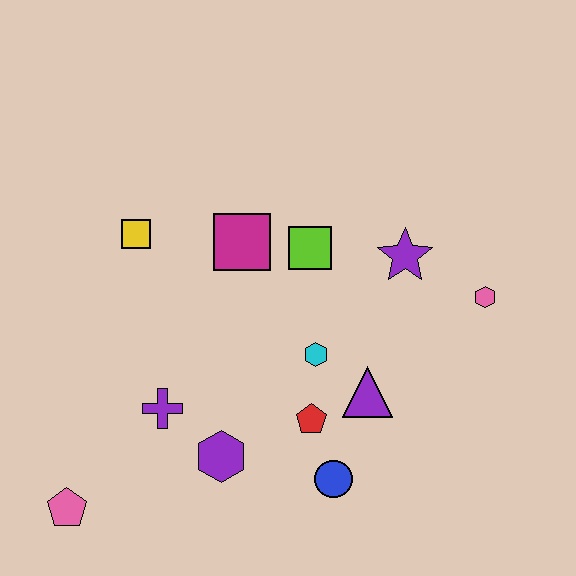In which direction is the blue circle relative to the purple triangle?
The blue circle is below the purple triangle.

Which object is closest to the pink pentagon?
The purple cross is closest to the pink pentagon.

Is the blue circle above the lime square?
No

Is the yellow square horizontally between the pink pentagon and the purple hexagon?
Yes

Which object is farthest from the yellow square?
The pink hexagon is farthest from the yellow square.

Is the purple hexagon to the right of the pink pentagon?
Yes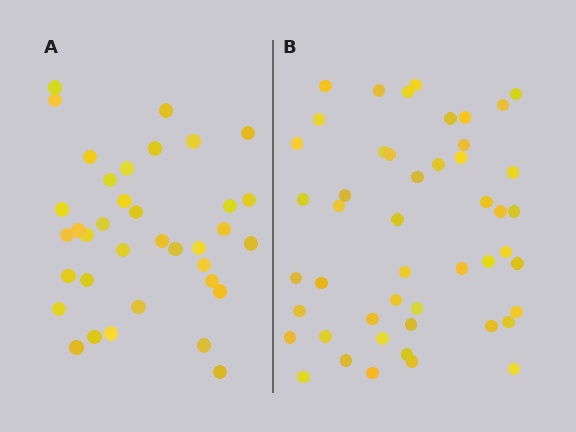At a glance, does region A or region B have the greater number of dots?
Region B (the right region) has more dots.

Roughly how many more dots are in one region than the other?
Region B has roughly 12 or so more dots than region A.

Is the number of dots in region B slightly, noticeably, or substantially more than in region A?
Region B has noticeably more, but not dramatically so. The ratio is roughly 1.3 to 1.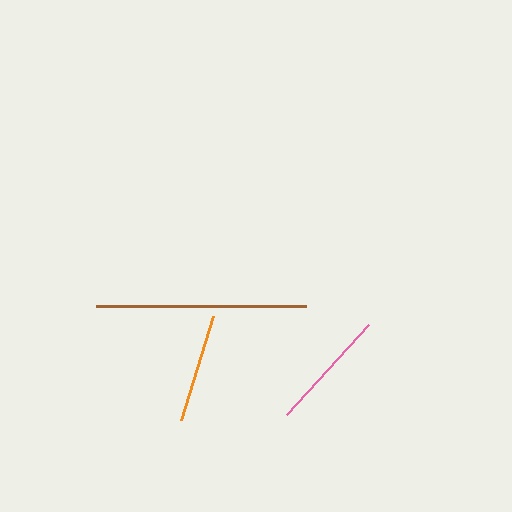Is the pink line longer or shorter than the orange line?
The pink line is longer than the orange line.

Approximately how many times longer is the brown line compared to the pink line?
The brown line is approximately 1.7 times the length of the pink line.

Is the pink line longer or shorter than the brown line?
The brown line is longer than the pink line.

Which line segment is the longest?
The brown line is the longest at approximately 211 pixels.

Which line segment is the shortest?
The orange line is the shortest at approximately 109 pixels.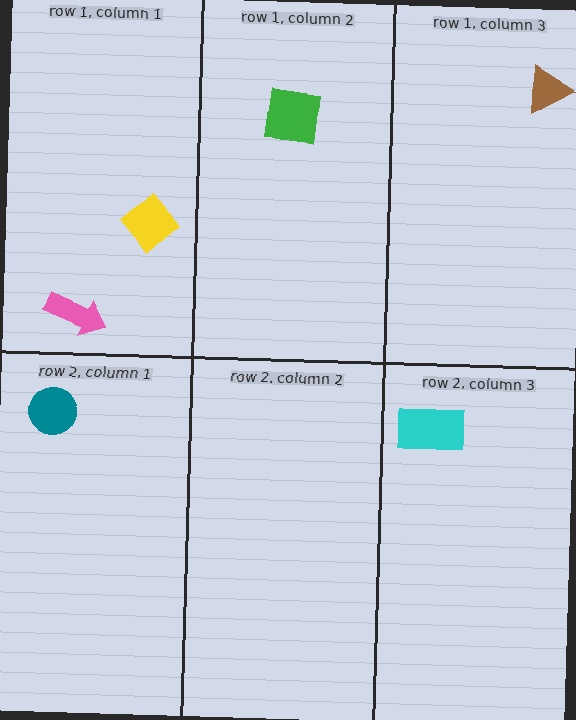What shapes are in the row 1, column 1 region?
The pink arrow, the yellow diamond.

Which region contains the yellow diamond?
The row 1, column 1 region.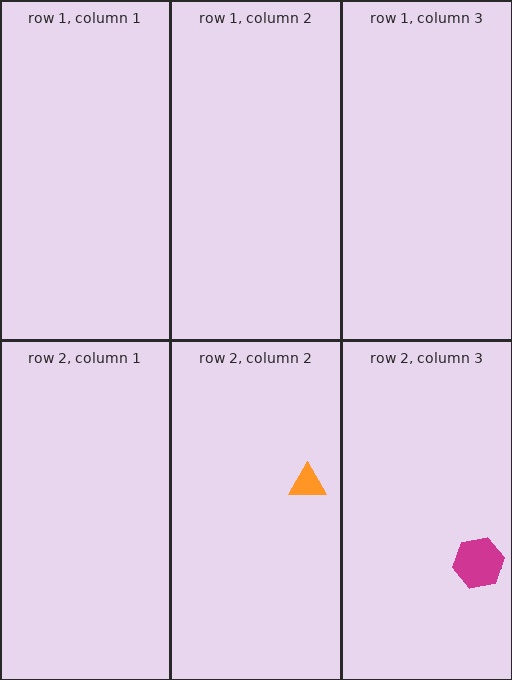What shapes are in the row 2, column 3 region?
The blue trapezoid, the magenta hexagon.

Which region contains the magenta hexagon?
The row 2, column 3 region.